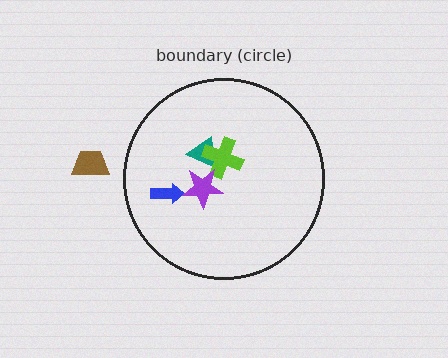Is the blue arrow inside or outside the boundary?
Inside.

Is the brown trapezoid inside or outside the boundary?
Outside.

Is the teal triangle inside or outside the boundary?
Inside.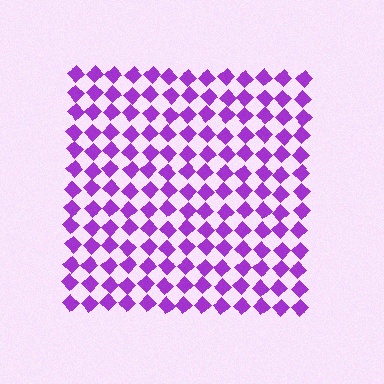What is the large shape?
The large shape is a square.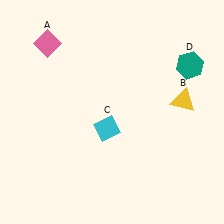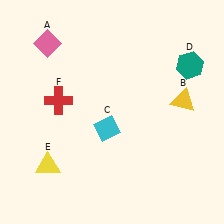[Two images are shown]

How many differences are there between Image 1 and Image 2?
There are 2 differences between the two images.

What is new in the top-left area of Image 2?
A red cross (F) was added in the top-left area of Image 2.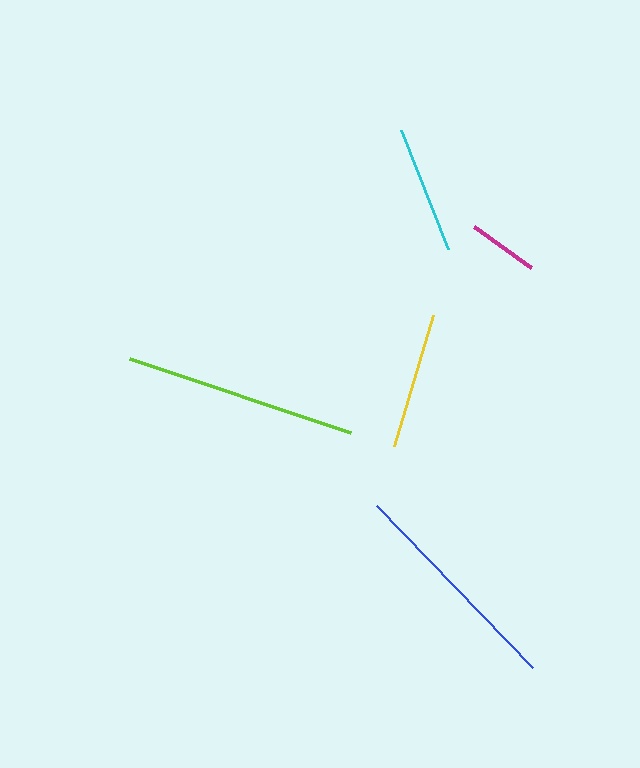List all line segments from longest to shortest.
From longest to shortest: lime, blue, yellow, cyan, magenta.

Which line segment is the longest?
The lime line is the longest at approximately 233 pixels.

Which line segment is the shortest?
The magenta line is the shortest at approximately 70 pixels.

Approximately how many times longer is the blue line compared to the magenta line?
The blue line is approximately 3.2 times the length of the magenta line.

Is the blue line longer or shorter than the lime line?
The lime line is longer than the blue line.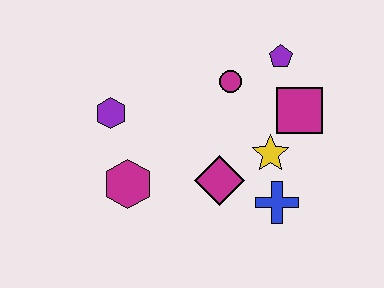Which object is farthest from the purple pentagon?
The magenta hexagon is farthest from the purple pentagon.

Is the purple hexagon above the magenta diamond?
Yes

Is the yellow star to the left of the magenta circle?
No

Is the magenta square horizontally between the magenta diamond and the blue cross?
No